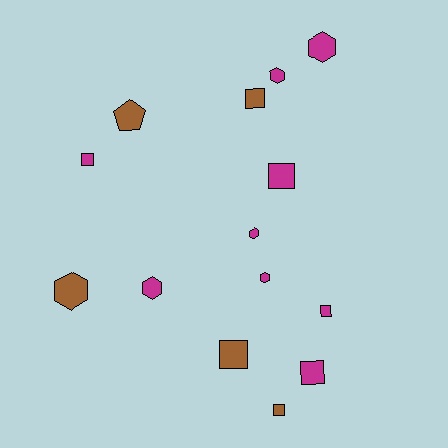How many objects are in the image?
There are 14 objects.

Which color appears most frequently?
Magenta, with 9 objects.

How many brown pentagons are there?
There is 1 brown pentagon.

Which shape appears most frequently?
Square, with 7 objects.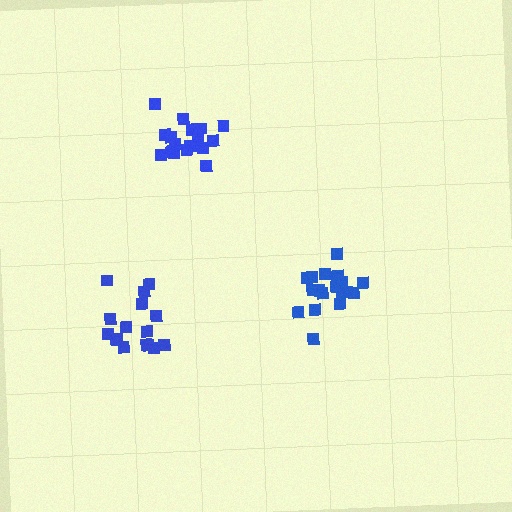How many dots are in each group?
Group 1: 19 dots, Group 2: 16 dots, Group 3: 19 dots (54 total).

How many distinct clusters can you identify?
There are 3 distinct clusters.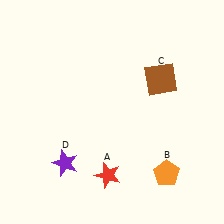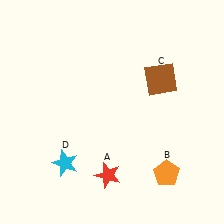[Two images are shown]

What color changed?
The star (D) changed from purple in Image 1 to cyan in Image 2.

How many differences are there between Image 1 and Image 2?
There is 1 difference between the two images.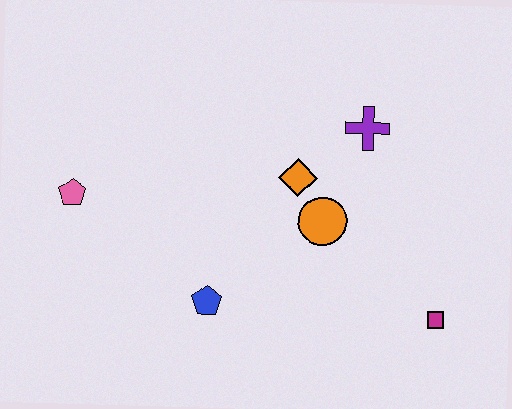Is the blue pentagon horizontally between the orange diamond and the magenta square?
No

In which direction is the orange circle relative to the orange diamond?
The orange circle is below the orange diamond.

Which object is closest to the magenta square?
The orange circle is closest to the magenta square.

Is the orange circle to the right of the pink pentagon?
Yes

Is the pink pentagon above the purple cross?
No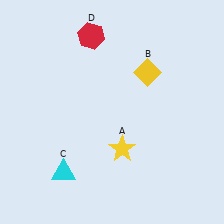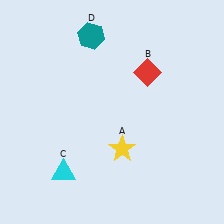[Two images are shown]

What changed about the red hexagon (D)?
In Image 1, D is red. In Image 2, it changed to teal.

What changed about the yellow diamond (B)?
In Image 1, B is yellow. In Image 2, it changed to red.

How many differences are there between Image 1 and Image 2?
There are 2 differences between the two images.